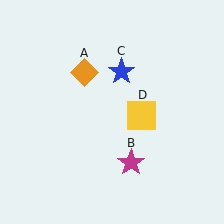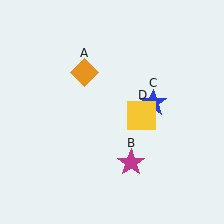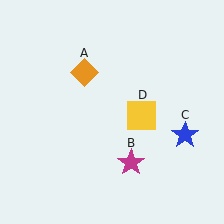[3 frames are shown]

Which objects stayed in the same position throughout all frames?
Orange diamond (object A) and magenta star (object B) and yellow square (object D) remained stationary.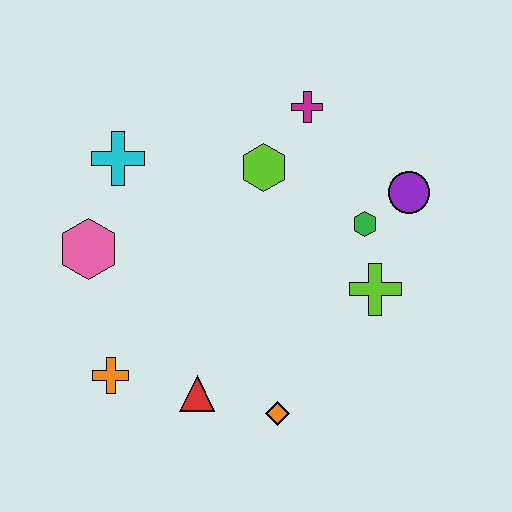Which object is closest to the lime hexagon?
The magenta cross is closest to the lime hexagon.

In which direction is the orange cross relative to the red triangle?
The orange cross is to the left of the red triangle.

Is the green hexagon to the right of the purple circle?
No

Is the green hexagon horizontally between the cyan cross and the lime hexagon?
No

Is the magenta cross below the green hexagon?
No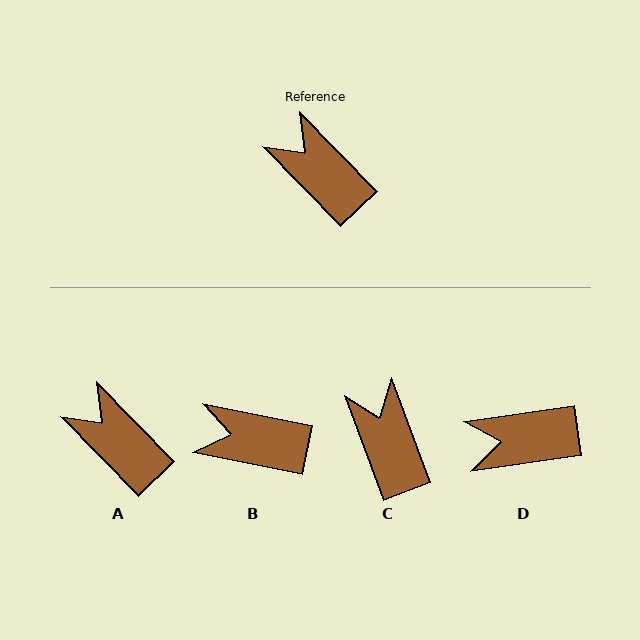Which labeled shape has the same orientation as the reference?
A.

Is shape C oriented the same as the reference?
No, it is off by about 24 degrees.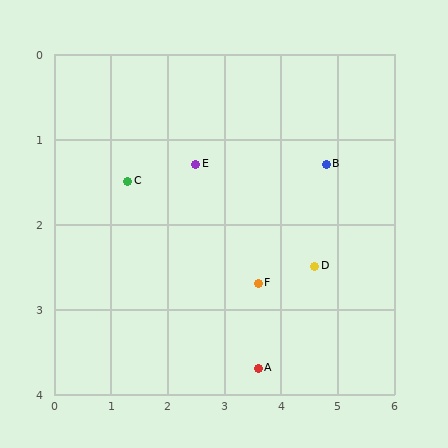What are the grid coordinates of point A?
Point A is at approximately (3.6, 3.7).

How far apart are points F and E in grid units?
Points F and E are about 1.8 grid units apart.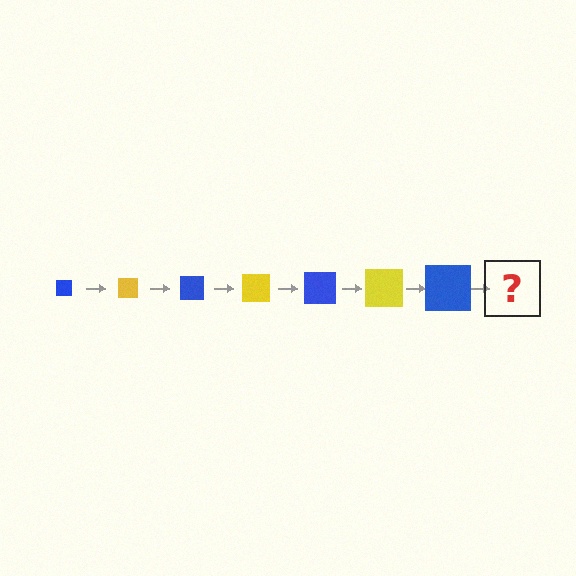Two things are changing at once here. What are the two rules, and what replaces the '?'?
The two rules are that the square grows larger each step and the color cycles through blue and yellow. The '?' should be a yellow square, larger than the previous one.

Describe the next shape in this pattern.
It should be a yellow square, larger than the previous one.